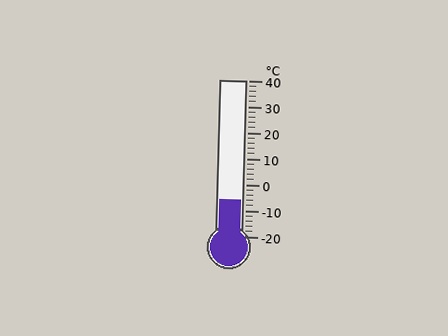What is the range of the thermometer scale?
The thermometer scale ranges from -20°C to 40°C.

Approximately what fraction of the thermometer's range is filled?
The thermometer is filled to approximately 25% of its range.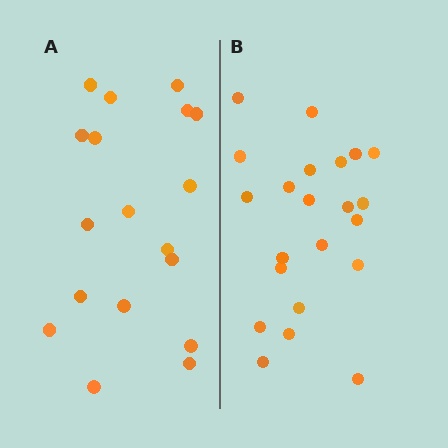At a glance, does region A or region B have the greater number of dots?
Region B (the right region) has more dots.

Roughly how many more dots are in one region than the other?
Region B has about 4 more dots than region A.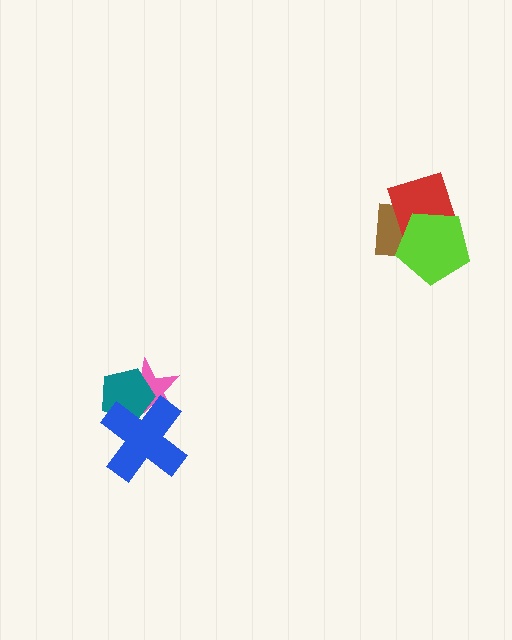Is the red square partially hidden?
Yes, it is partially covered by another shape.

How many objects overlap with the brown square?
2 objects overlap with the brown square.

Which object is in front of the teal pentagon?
The blue cross is in front of the teal pentagon.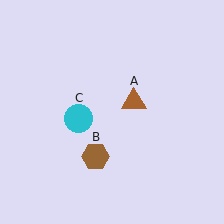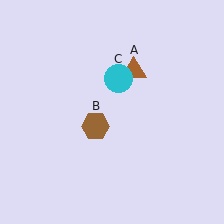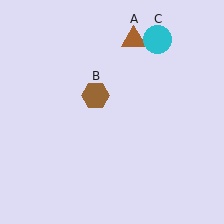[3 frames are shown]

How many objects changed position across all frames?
3 objects changed position: brown triangle (object A), brown hexagon (object B), cyan circle (object C).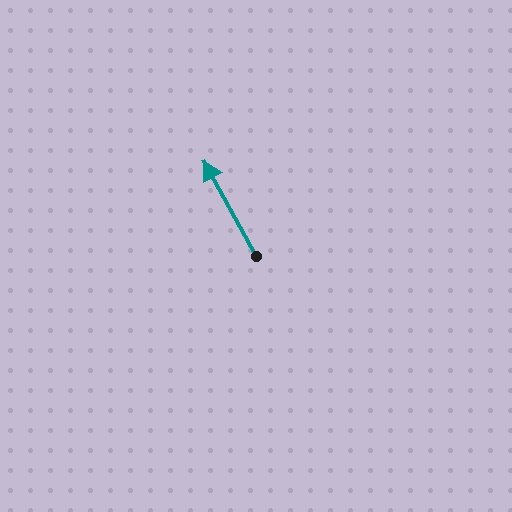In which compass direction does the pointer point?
Northwest.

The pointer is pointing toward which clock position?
Roughly 11 o'clock.